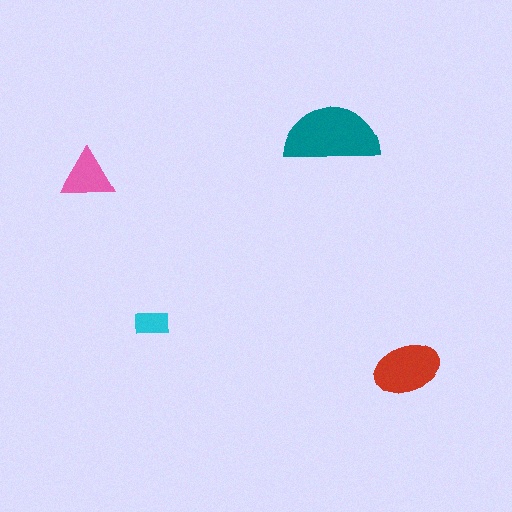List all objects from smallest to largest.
The cyan rectangle, the pink triangle, the red ellipse, the teal semicircle.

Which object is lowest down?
The red ellipse is bottommost.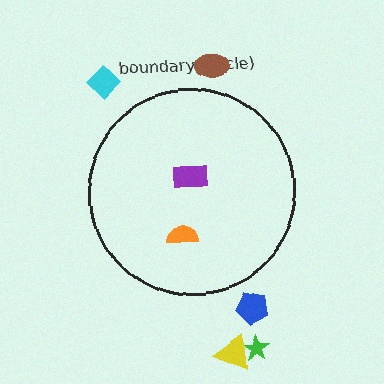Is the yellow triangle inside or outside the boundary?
Outside.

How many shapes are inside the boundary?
2 inside, 5 outside.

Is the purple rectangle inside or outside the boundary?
Inside.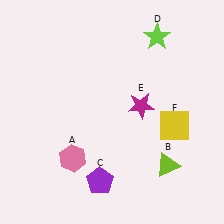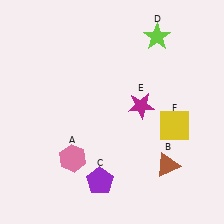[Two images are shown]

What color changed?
The triangle (B) changed from lime in Image 1 to brown in Image 2.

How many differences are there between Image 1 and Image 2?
There is 1 difference between the two images.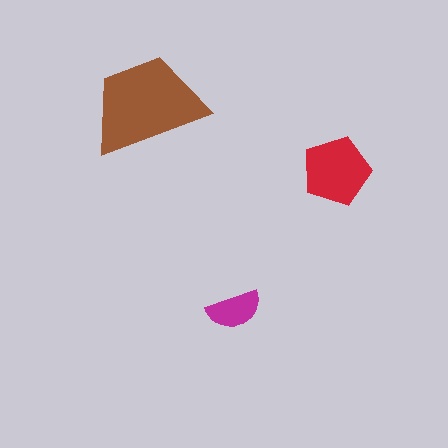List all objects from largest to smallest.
The brown trapezoid, the red pentagon, the magenta semicircle.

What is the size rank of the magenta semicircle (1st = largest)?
3rd.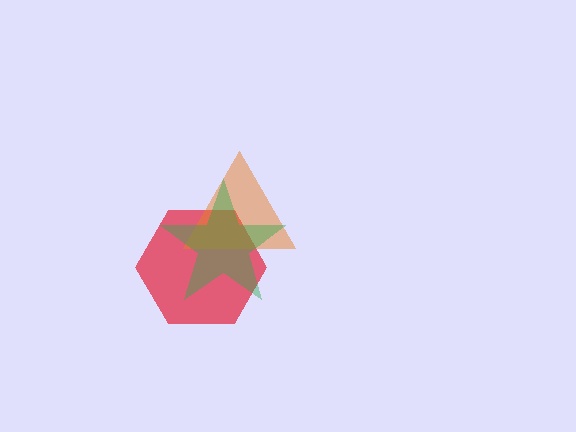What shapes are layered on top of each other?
The layered shapes are: a red hexagon, an orange triangle, a green star.